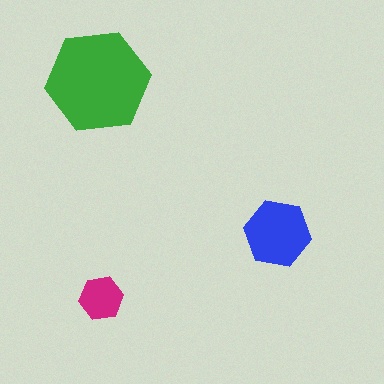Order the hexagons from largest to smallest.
the green one, the blue one, the magenta one.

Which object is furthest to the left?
The green hexagon is leftmost.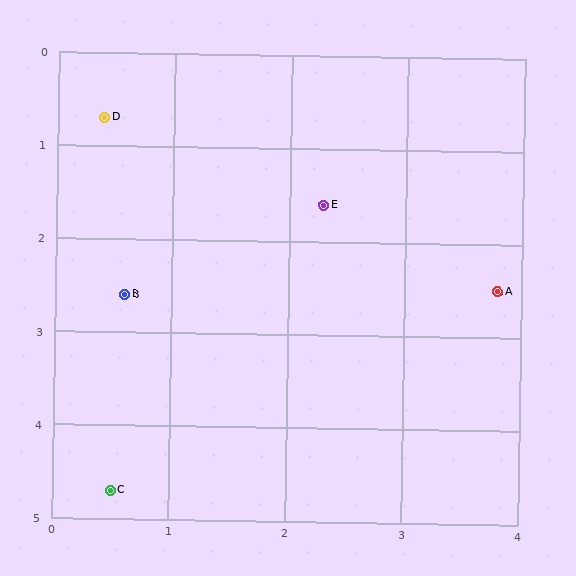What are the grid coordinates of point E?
Point E is at approximately (2.3, 1.6).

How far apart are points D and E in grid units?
Points D and E are about 2.1 grid units apart.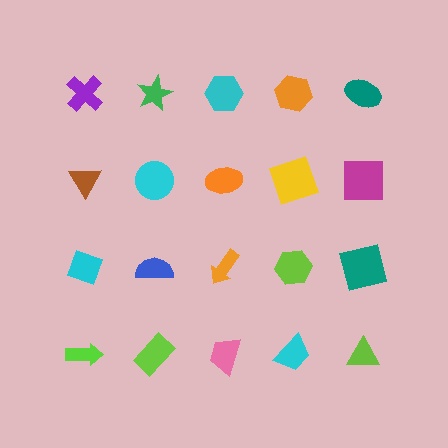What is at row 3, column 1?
A cyan diamond.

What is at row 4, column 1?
A lime arrow.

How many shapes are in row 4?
5 shapes.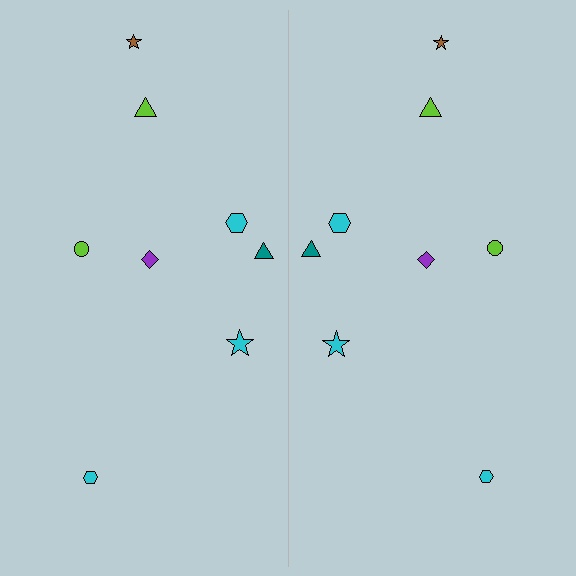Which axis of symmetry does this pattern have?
The pattern has a vertical axis of symmetry running through the center of the image.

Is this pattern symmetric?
Yes, this pattern has bilateral (reflection) symmetry.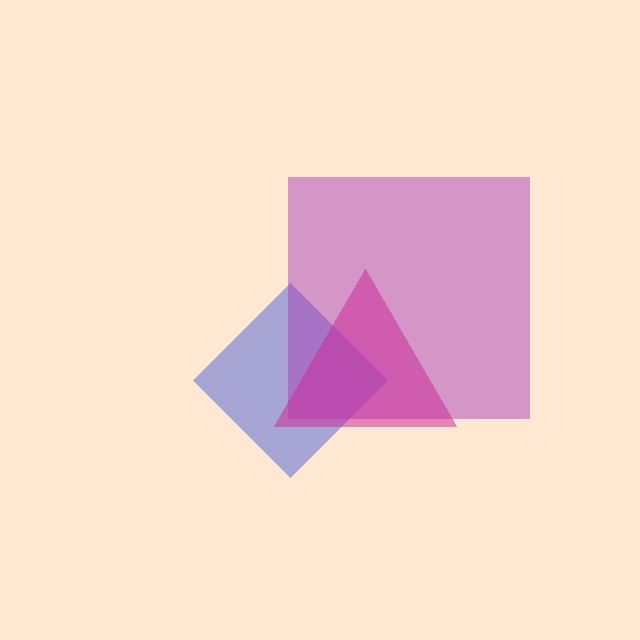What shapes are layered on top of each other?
The layered shapes are: a blue diamond, a purple square, a magenta triangle.